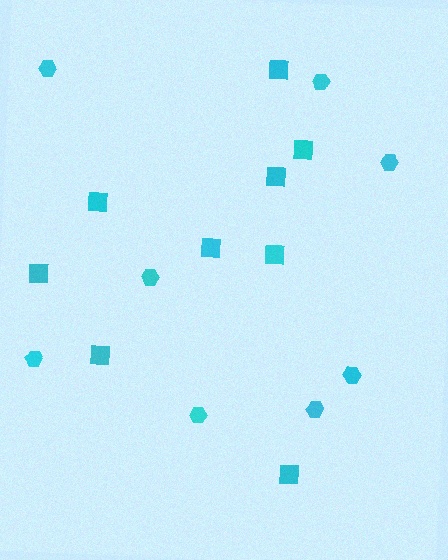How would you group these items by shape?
There are 2 groups: one group of squares (9) and one group of hexagons (8).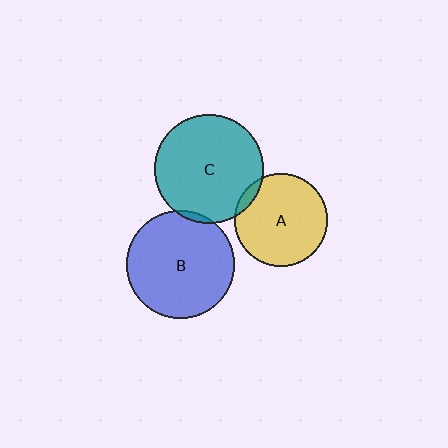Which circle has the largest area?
Circle C (teal).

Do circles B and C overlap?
Yes.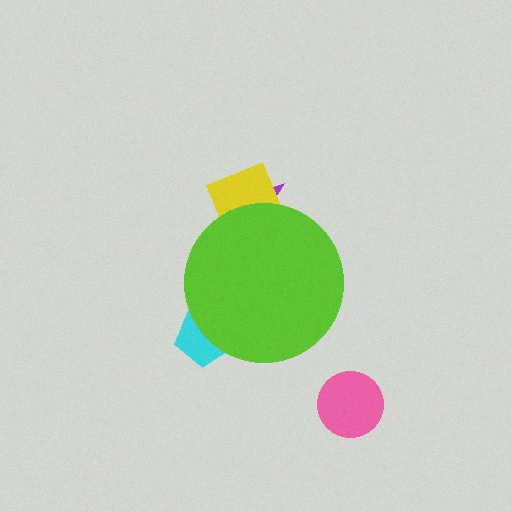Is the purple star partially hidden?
Yes, the purple star is partially hidden behind the lime circle.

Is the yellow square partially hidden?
Yes, the yellow square is partially hidden behind the lime circle.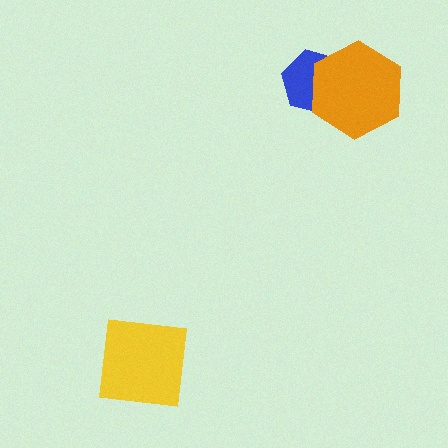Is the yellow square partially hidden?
No, no other shape covers it.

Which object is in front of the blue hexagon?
The orange hexagon is in front of the blue hexagon.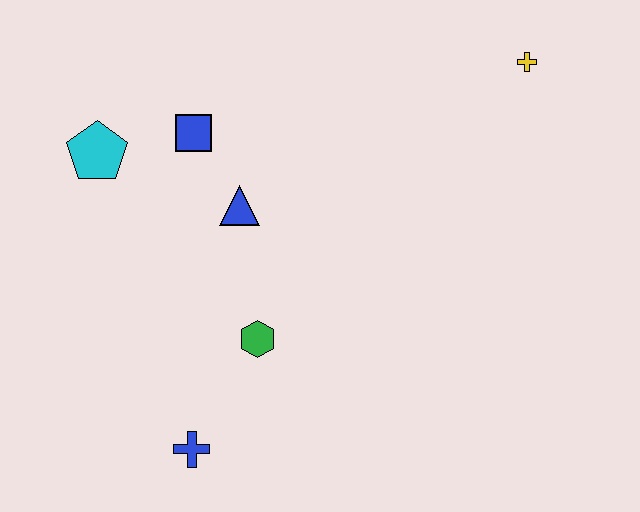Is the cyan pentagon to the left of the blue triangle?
Yes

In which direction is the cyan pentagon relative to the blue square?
The cyan pentagon is to the left of the blue square.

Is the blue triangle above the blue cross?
Yes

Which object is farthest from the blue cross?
The yellow cross is farthest from the blue cross.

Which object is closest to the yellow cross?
The blue triangle is closest to the yellow cross.